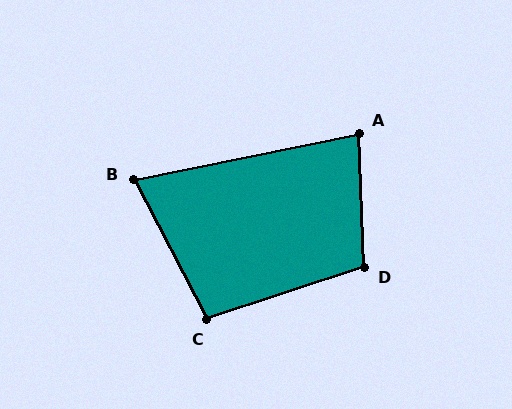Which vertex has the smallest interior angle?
B, at approximately 74 degrees.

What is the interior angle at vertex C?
Approximately 99 degrees (obtuse).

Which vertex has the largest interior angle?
D, at approximately 106 degrees.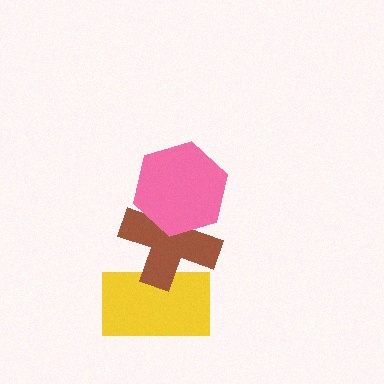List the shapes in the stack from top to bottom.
From top to bottom: the pink hexagon, the brown cross, the yellow rectangle.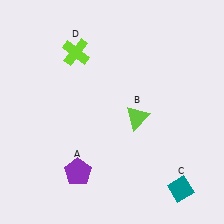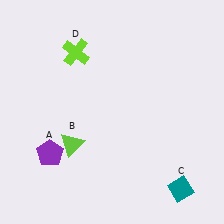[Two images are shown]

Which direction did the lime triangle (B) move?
The lime triangle (B) moved left.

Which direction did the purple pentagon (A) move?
The purple pentagon (A) moved left.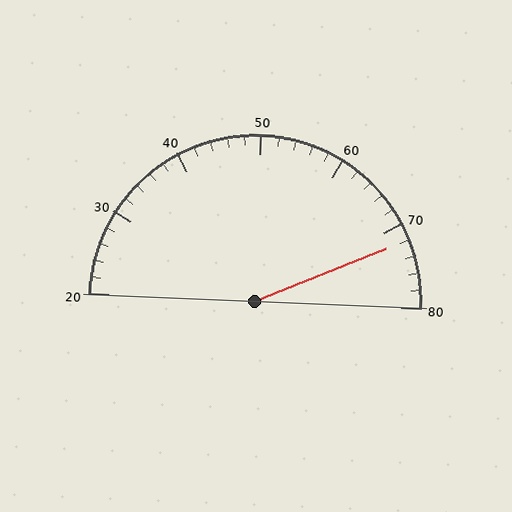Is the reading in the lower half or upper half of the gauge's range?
The reading is in the upper half of the range (20 to 80).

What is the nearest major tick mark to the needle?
The nearest major tick mark is 70.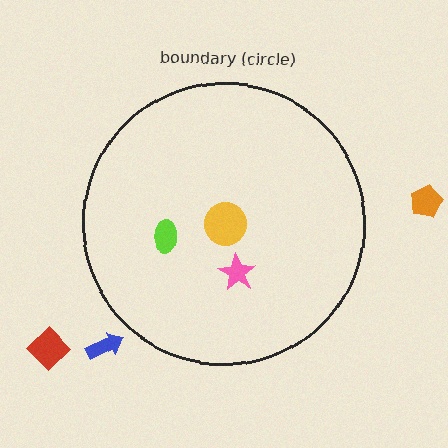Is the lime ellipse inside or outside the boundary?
Inside.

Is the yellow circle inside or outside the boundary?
Inside.